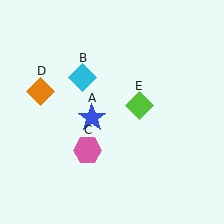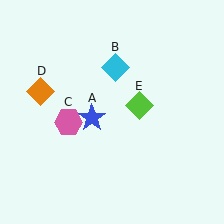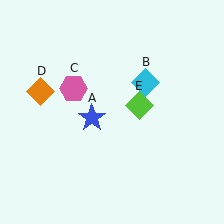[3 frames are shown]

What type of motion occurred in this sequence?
The cyan diamond (object B), pink hexagon (object C) rotated clockwise around the center of the scene.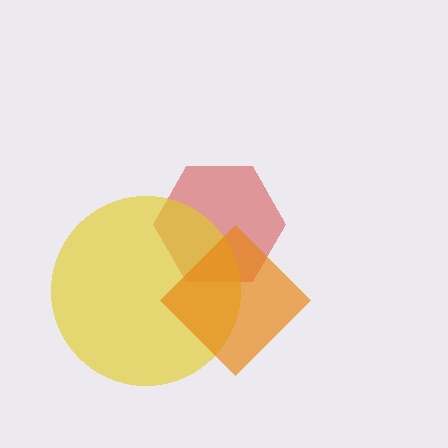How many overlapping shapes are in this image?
There are 3 overlapping shapes in the image.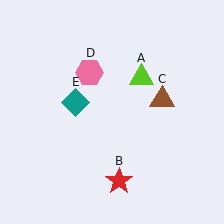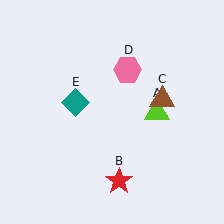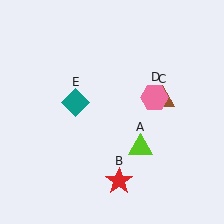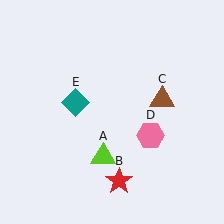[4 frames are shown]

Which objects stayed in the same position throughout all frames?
Red star (object B) and brown triangle (object C) and teal diamond (object E) remained stationary.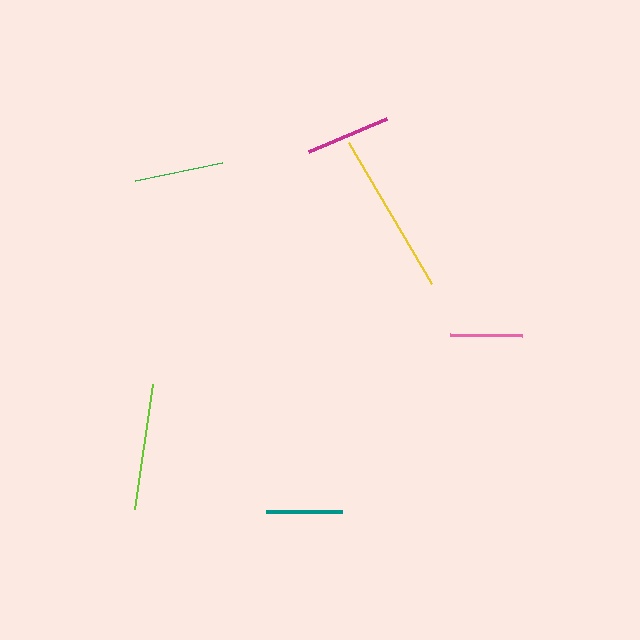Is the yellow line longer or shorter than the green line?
The yellow line is longer than the green line.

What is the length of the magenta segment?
The magenta segment is approximately 85 pixels long.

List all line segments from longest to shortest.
From longest to shortest: yellow, lime, green, magenta, teal, pink.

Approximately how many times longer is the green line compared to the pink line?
The green line is approximately 1.2 times the length of the pink line.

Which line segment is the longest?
The yellow line is the longest at approximately 164 pixels.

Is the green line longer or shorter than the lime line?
The lime line is longer than the green line.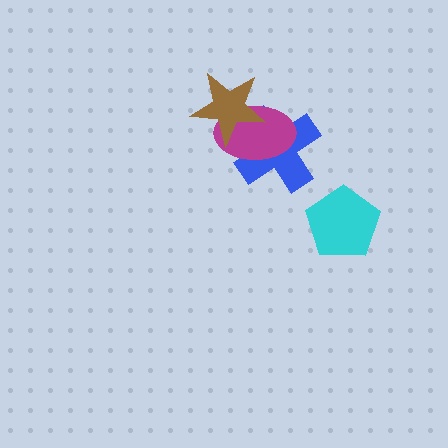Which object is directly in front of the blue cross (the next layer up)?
The magenta ellipse is directly in front of the blue cross.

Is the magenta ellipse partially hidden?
Yes, it is partially covered by another shape.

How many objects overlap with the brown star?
2 objects overlap with the brown star.